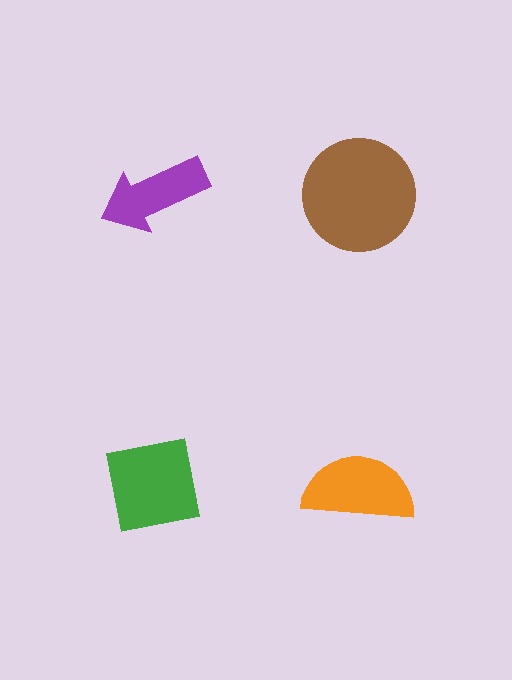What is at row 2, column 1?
A green square.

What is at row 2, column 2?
An orange semicircle.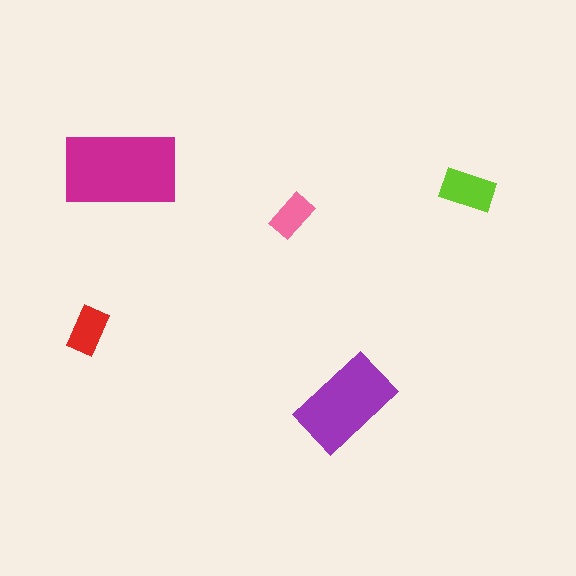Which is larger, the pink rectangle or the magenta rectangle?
The magenta one.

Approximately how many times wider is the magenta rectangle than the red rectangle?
About 2.5 times wider.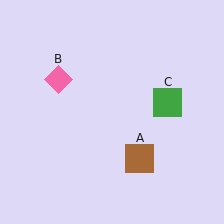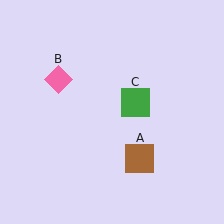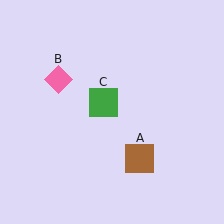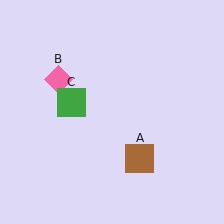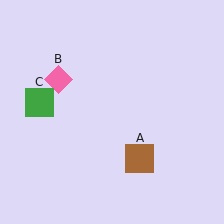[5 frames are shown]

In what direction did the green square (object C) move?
The green square (object C) moved left.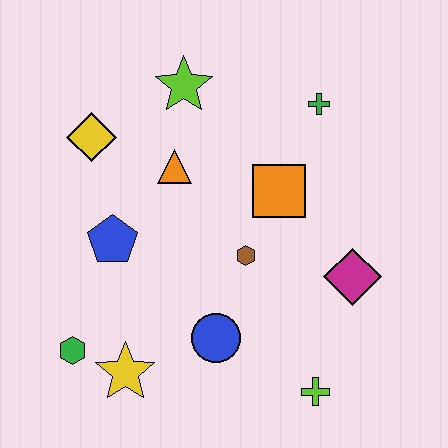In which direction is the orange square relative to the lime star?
The orange square is below the lime star.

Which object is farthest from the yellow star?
The green cross is farthest from the yellow star.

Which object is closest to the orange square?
The brown hexagon is closest to the orange square.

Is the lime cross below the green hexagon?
Yes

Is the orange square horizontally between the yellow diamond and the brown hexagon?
No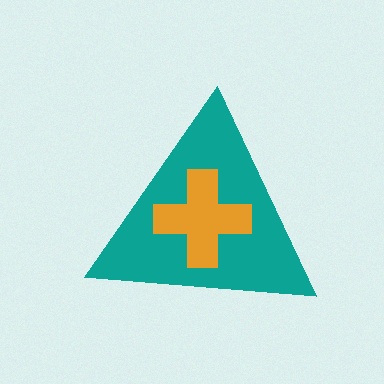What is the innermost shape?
The orange cross.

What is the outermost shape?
The teal triangle.